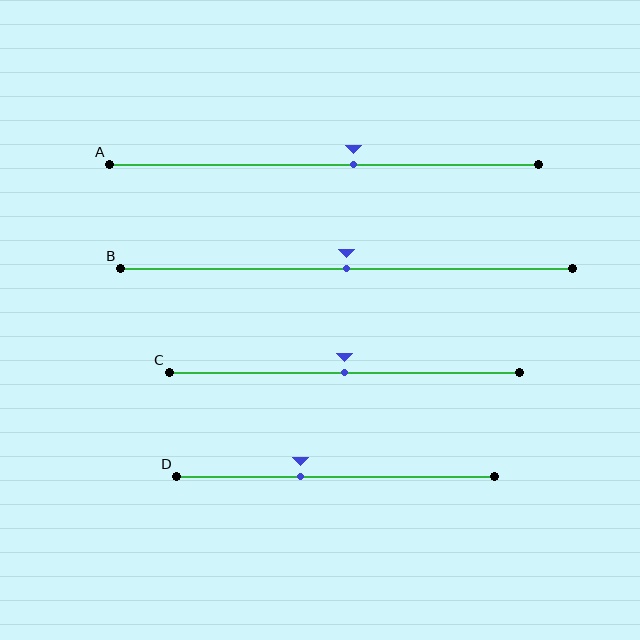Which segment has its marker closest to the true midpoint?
Segment B has its marker closest to the true midpoint.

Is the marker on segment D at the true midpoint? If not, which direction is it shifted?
No, the marker on segment D is shifted to the left by about 11% of the segment length.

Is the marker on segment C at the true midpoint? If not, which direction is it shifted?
Yes, the marker on segment C is at the true midpoint.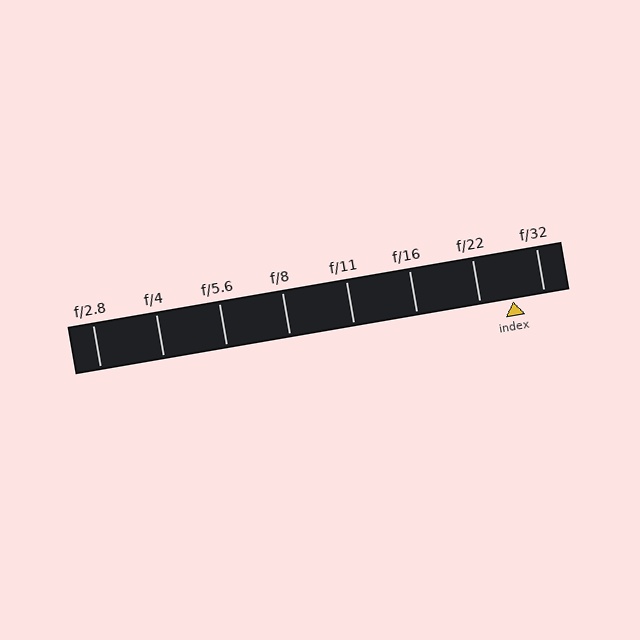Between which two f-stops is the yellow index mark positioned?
The index mark is between f/22 and f/32.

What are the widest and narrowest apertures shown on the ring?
The widest aperture shown is f/2.8 and the narrowest is f/32.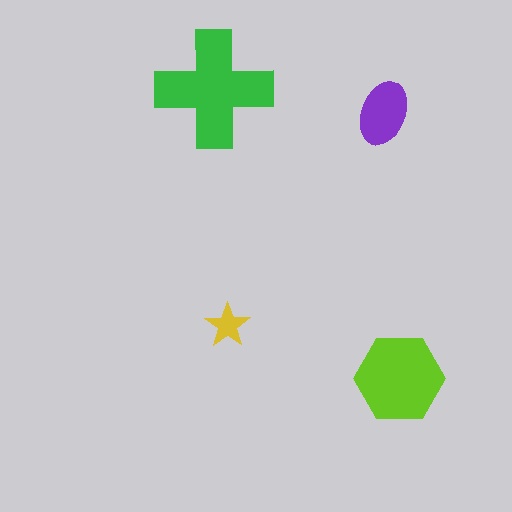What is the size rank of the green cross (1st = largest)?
1st.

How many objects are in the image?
There are 4 objects in the image.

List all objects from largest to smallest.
The green cross, the lime hexagon, the purple ellipse, the yellow star.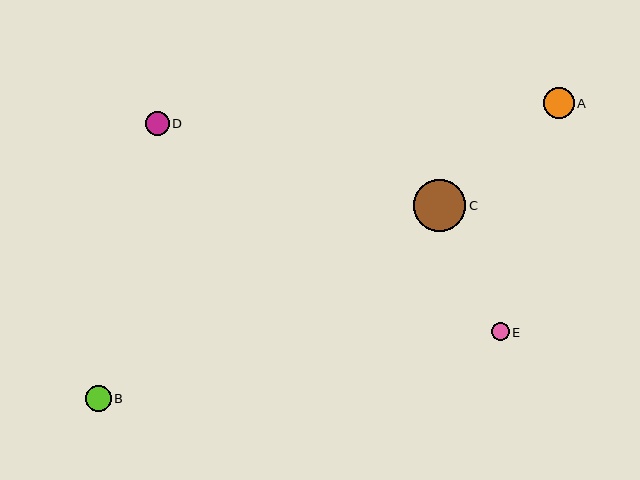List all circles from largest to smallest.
From largest to smallest: C, A, B, D, E.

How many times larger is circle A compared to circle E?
Circle A is approximately 1.7 times the size of circle E.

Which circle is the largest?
Circle C is the largest with a size of approximately 52 pixels.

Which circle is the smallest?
Circle E is the smallest with a size of approximately 18 pixels.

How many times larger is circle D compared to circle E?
Circle D is approximately 1.3 times the size of circle E.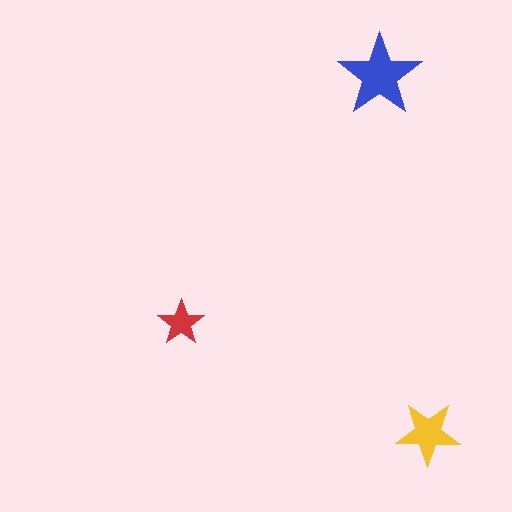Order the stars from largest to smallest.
the blue one, the yellow one, the red one.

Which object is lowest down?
The yellow star is bottommost.